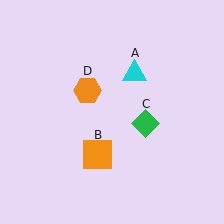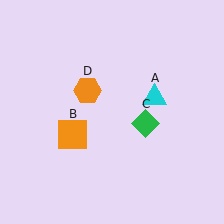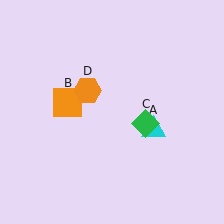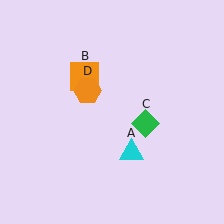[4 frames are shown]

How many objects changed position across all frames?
2 objects changed position: cyan triangle (object A), orange square (object B).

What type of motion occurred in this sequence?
The cyan triangle (object A), orange square (object B) rotated clockwise around the center of the scene.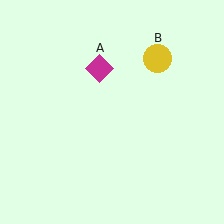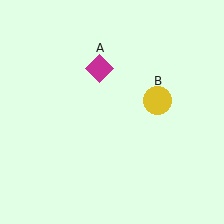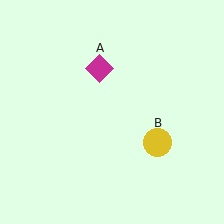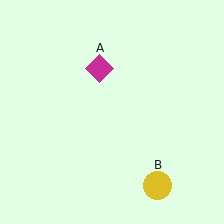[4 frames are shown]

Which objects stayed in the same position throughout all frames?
Magenta diamond (object A) remained stationary.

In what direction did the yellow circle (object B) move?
The yellow circle (object B) moved down.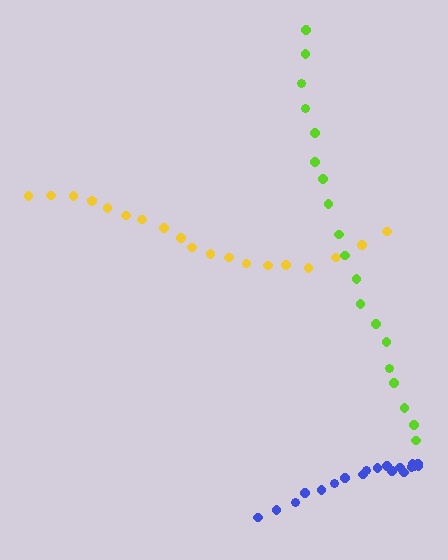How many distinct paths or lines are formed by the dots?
There are 3 distinct paths.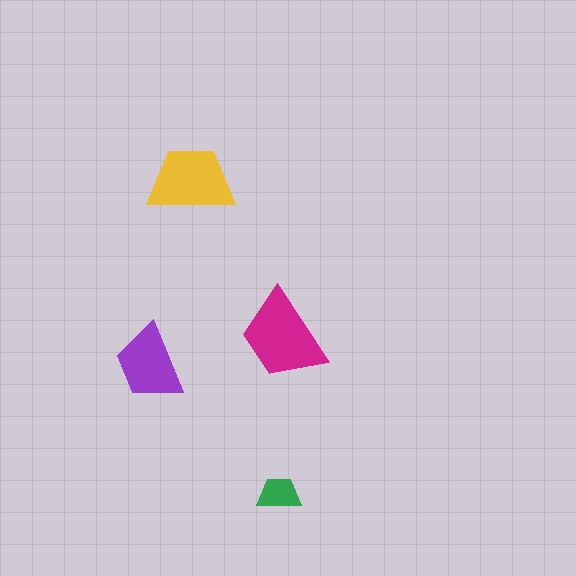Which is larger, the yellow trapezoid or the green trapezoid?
The yellow one.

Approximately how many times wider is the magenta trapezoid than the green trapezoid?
About 2 times wider.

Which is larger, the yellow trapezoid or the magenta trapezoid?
The magenta one.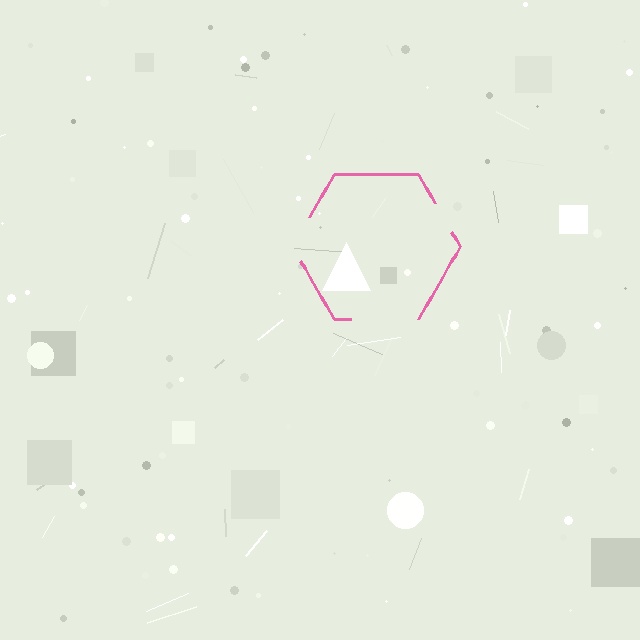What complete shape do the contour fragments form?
The contour fragments form a hexagon.